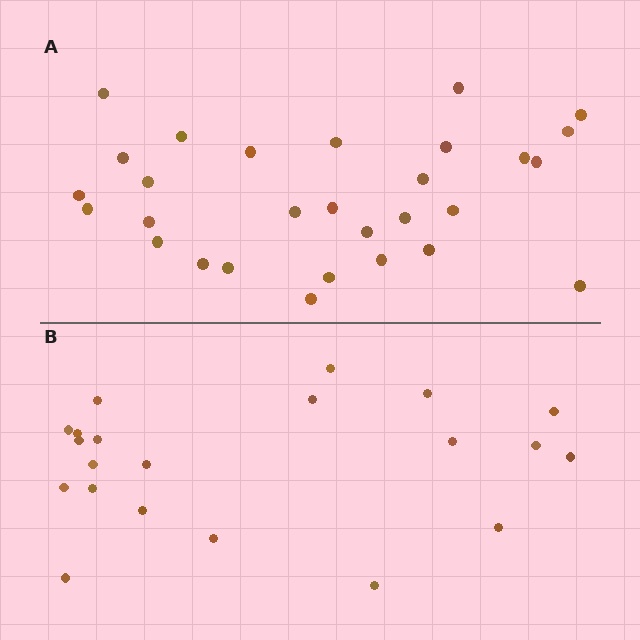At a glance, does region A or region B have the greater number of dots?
Region A (the top region) has more dots.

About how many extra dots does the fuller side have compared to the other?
Region A has roughly 8 or so more dots than region B.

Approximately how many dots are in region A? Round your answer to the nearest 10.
About 30 dots. (The exact count is 29, which rounds to 30.)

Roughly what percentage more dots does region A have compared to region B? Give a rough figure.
About 40% more.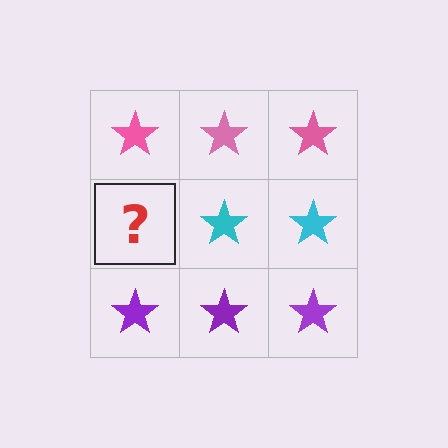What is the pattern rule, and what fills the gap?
The rule is that each row has a consistent color. The gap should be filled with a cyan star.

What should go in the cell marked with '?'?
The missing cell should contain a cyan star.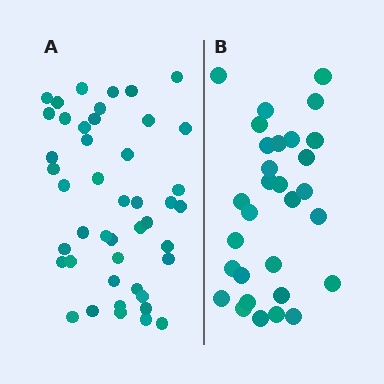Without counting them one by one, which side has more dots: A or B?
Region A (the left region) has more dots.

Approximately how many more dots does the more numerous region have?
Region A has approximately 15 more dots than region B.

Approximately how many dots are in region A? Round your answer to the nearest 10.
About 40 dots. (The exact count is 45, which rounds to 40.)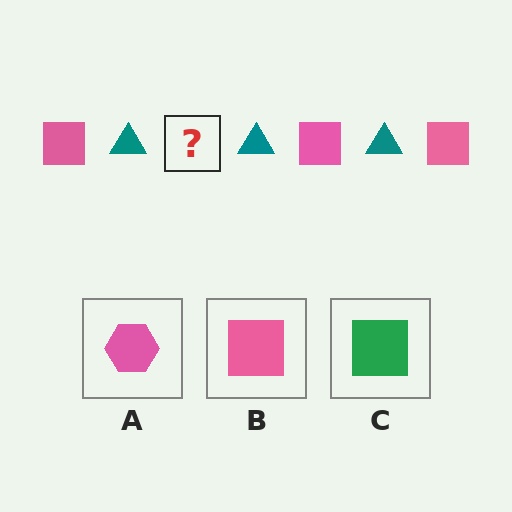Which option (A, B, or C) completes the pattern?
B.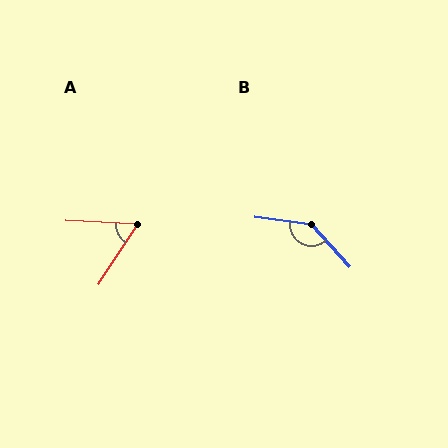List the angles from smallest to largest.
A (60°), B (139°).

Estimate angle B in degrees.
Approximately 139 degrees.